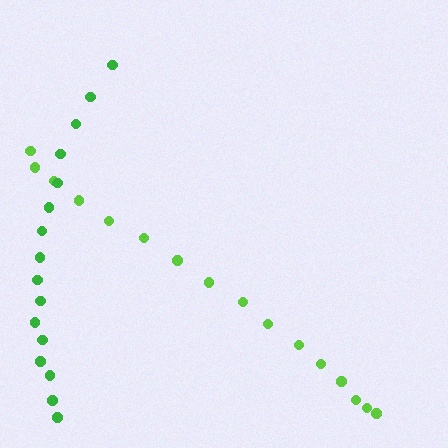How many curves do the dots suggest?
There are 2 distinct paths.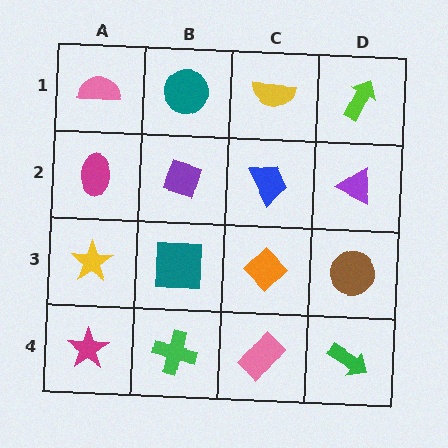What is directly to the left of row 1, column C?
A teal circle.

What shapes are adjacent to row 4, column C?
An orange diamond (row 3, column C), a green cross (row 4, column B), a green arrow (row 4, column D).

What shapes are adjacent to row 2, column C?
A yellow semicircle (row 1, column C), an orange diamond (row 3, column C), a purple diamond (row 2, column B), a purple triangle (row 2, column D).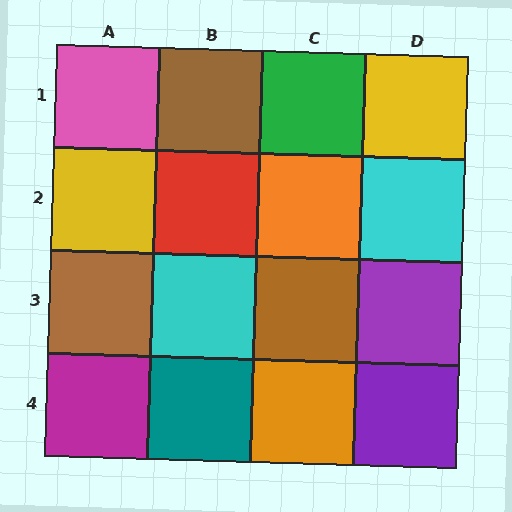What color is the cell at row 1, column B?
Brown.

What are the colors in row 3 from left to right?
Brown, cyan, brown, purple.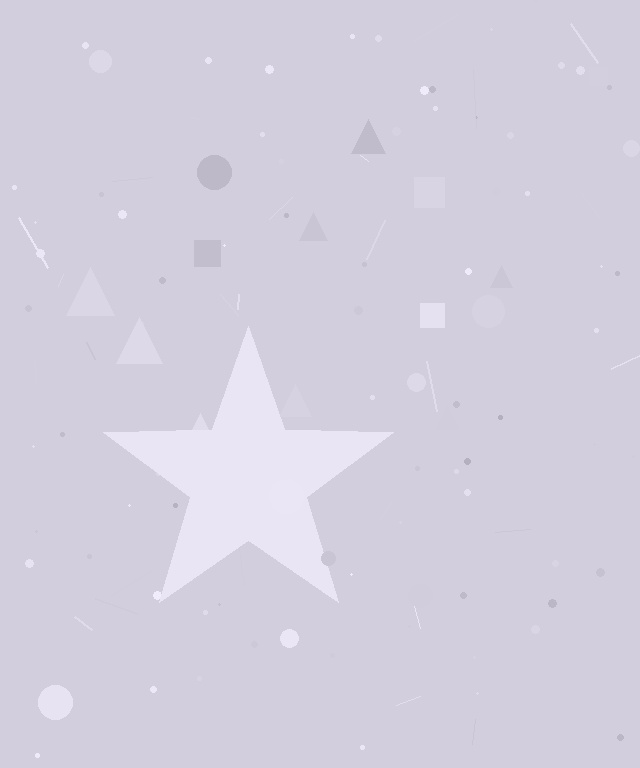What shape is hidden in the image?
A star is hidden in the image.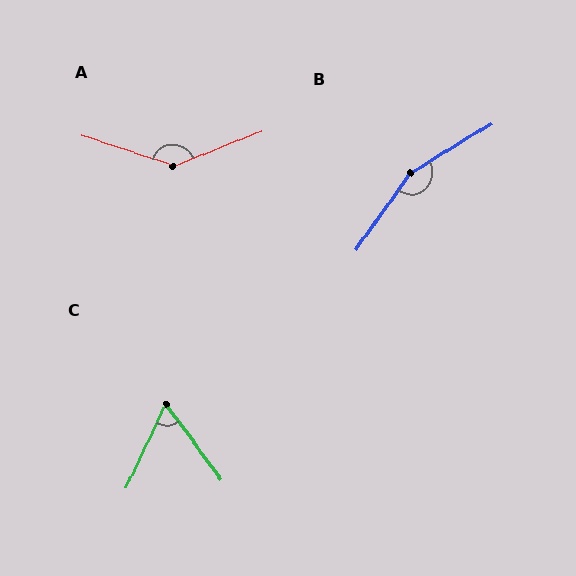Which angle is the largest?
B, at approximately 157 degrees.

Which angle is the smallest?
C, at approximately 61 degrees.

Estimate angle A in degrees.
Approximately 140 degrees.